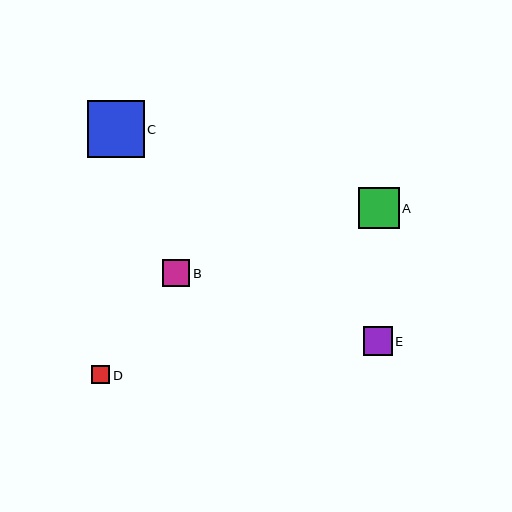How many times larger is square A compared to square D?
Square A is approximately 2.2 times the size of square D.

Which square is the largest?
Square C is the largest with a size of approximately 57 pixels.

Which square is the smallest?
Square D is the smallest with a size of approximately 18 pixels.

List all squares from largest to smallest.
From largest to smallest: C, A, E, B, D.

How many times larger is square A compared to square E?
Square A is approximately 1.4 times the size of square E.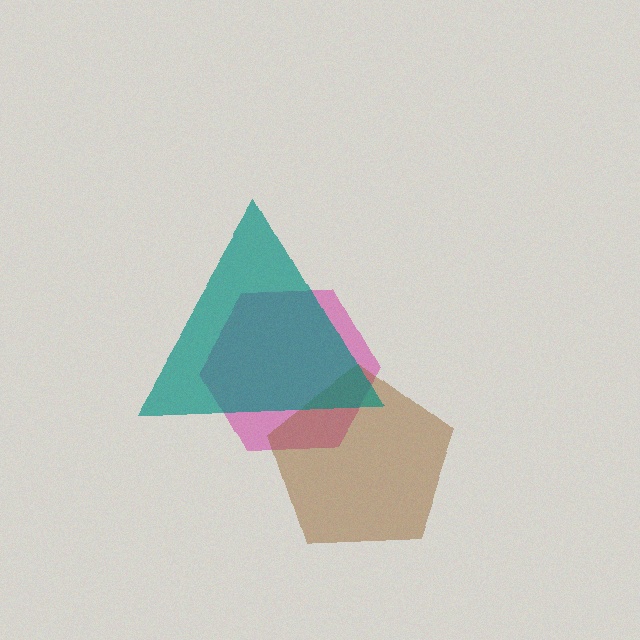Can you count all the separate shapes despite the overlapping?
Yes, there are 3 separate shapes.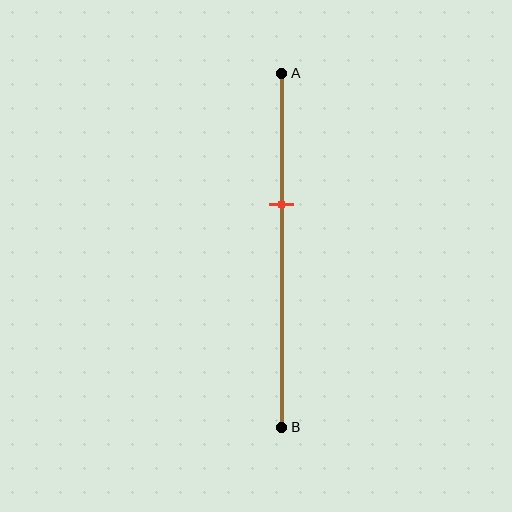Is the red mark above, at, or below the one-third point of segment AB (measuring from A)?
The red mark is below the one-third point of segment AB.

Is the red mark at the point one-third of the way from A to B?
No, the mark is at about 35% from A, not at the 33% one-third point.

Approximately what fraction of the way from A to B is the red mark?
The red mark is approximately 35% of the way from A to B.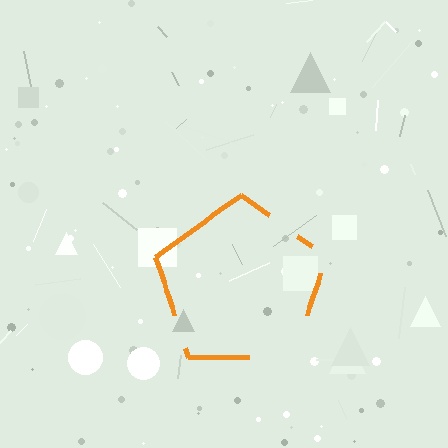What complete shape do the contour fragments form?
The contour fragments form a pentagon.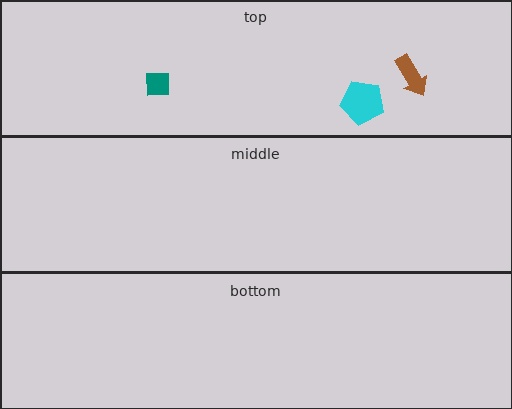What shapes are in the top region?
The brown arrow, the cyan pentagon, the teal square.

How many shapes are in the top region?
3.